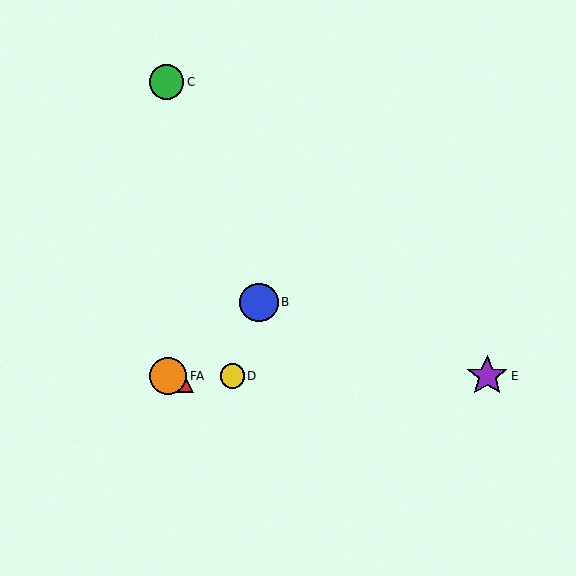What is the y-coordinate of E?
Object E is at y≈376.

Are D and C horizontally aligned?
No, D is at y≈376 and C is at y≈82.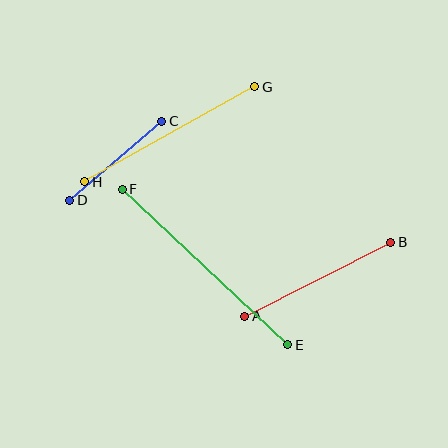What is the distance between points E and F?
The distance is approximately 227 pixels.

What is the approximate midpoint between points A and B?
The midpoint is at approximately (318, 279) pixels.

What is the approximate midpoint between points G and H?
The midpoint is at approximately (170, 134) pixels.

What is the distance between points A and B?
The distance is approximately 164 pixels.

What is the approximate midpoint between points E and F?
The midpoint is at approximately (205, 267) pixels.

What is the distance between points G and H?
The distance is approximately 195 pixels.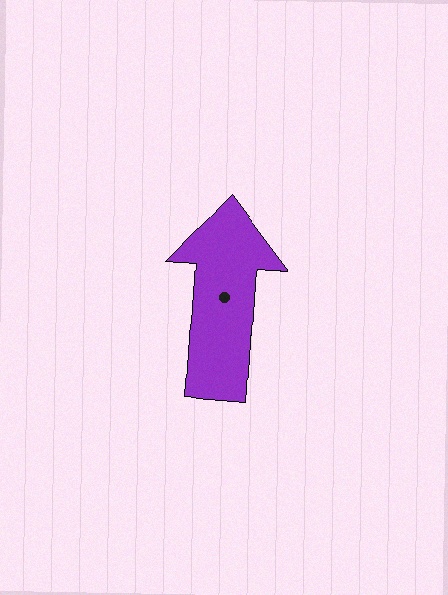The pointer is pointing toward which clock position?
Roughly 12 o'clock.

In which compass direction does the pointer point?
North.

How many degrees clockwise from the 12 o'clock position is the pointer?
Approximately 4 degrees.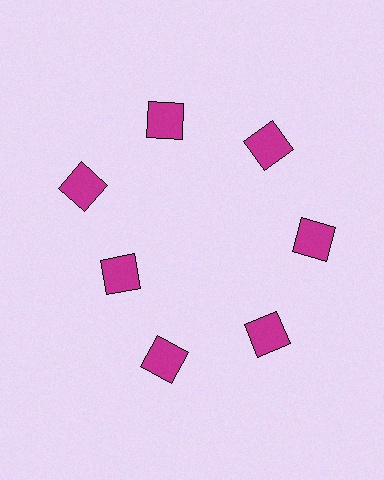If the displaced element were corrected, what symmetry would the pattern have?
It would have 7-fold rotational symmetry — the pattern would map onto itself every 51 degrees.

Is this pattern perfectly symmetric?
No. The 7 magenta squares are arranged in a ring, but one element near the 8 o'clock position is pulled inward toward the center, breaking the 7-fold rotational symmetry.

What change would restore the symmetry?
The symmetry would be restored by moving it outward, back onto the ring so that all 7 squares sit at equal angles and equal distance from the center.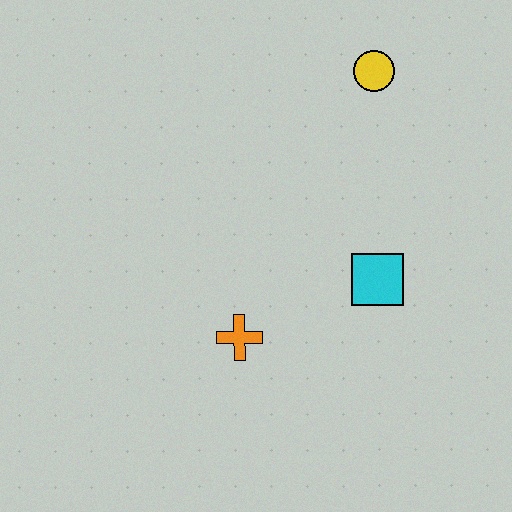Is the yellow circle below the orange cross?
No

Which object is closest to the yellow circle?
The cyan square is closest to the yellow circle.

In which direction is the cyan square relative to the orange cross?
The cyan square is to the right of the orange cross.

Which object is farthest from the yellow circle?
The orange cross is farthest from the yellow circle.